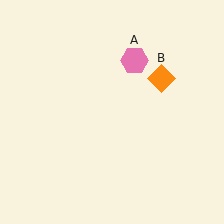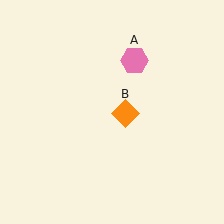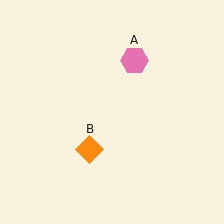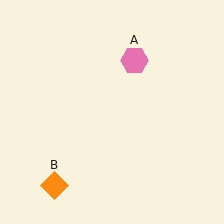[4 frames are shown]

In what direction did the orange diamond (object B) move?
The orange diamond (object B) moved down and to the left.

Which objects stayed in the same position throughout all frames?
Pink hexagon (object A) remained stationary.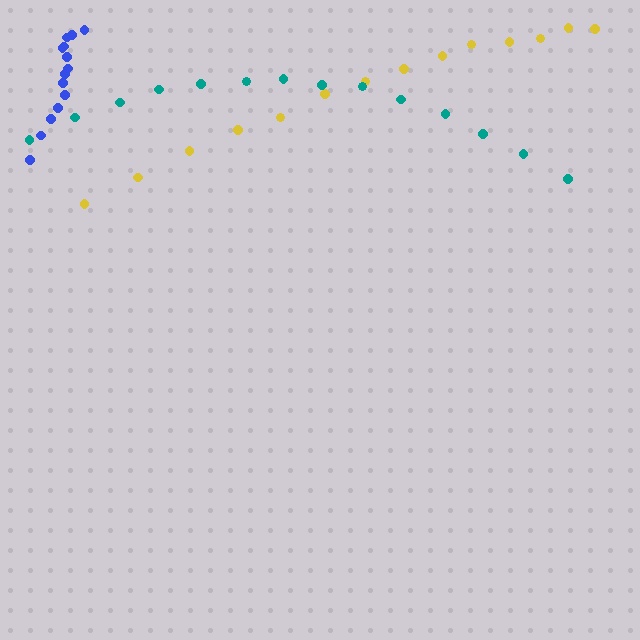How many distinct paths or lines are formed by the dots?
There are 3 distinct paths.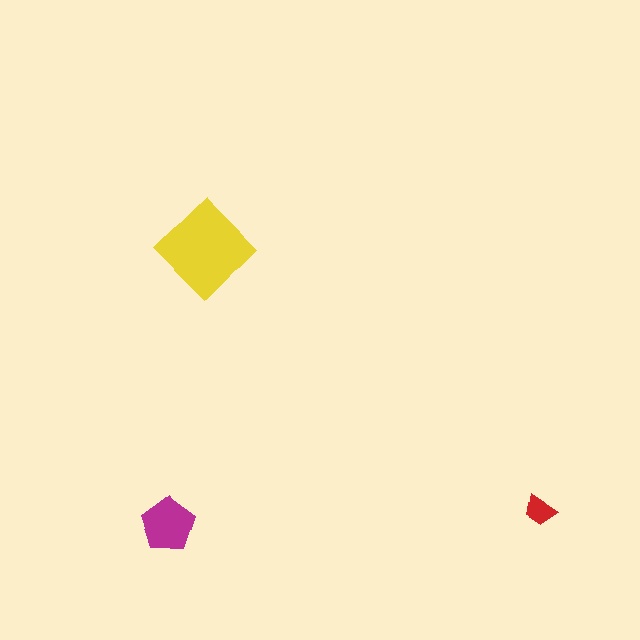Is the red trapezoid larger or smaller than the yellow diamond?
Smaller.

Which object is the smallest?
The red trapezoid.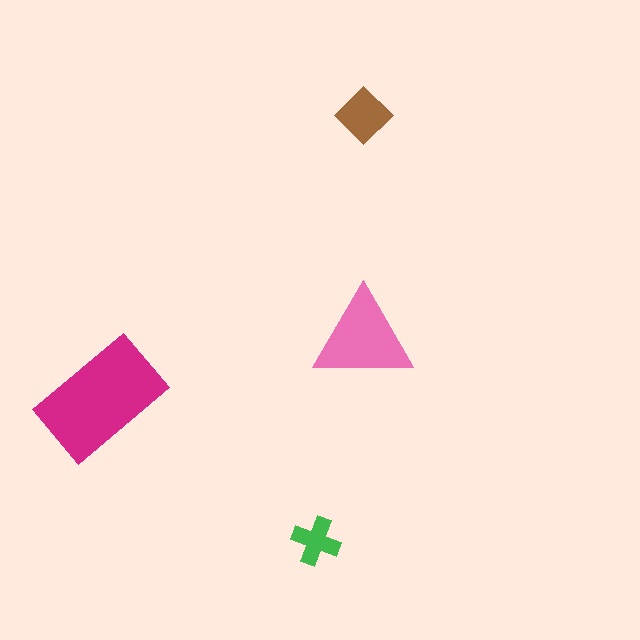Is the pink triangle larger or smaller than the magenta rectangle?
Smaller.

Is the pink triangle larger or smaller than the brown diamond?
Larger.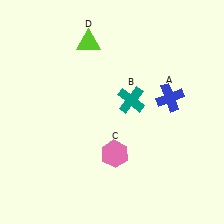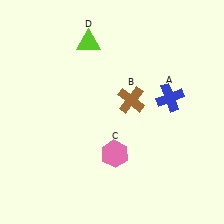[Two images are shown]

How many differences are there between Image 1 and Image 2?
There is 1 difference between the two images.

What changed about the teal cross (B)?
In Image 1, B is teal. In Image 2, it changed to brown.